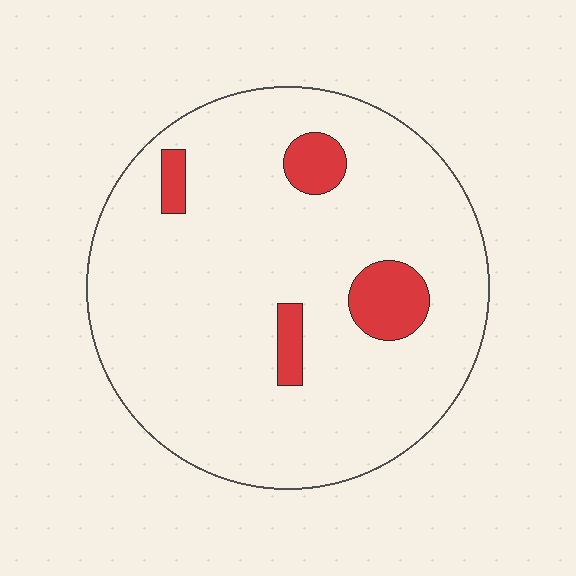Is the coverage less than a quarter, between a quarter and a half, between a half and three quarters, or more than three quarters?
Less than a quarter.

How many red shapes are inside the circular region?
4.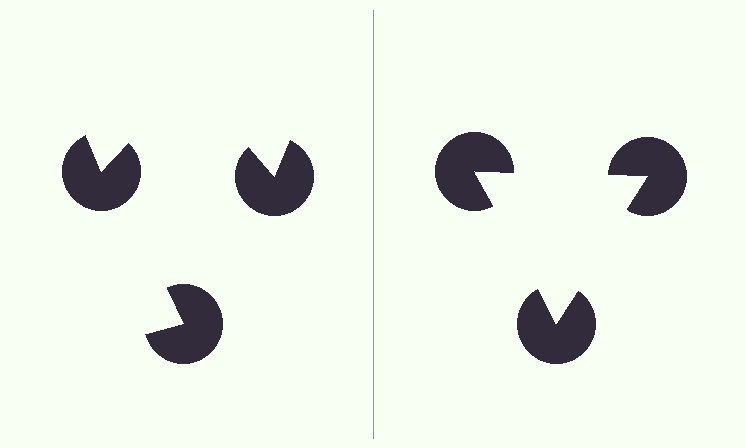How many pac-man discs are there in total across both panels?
6 — 3 on each side.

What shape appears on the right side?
An illusory triangle.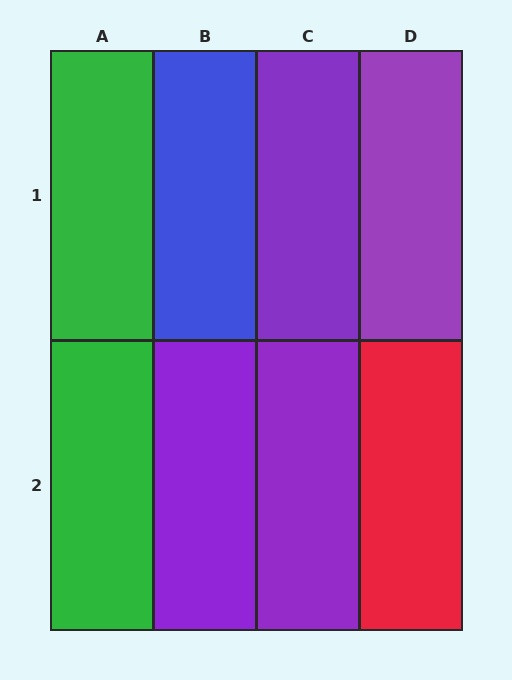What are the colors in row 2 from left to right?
Green, purple, purple, red.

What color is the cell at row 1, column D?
Purple.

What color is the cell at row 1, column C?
Purple.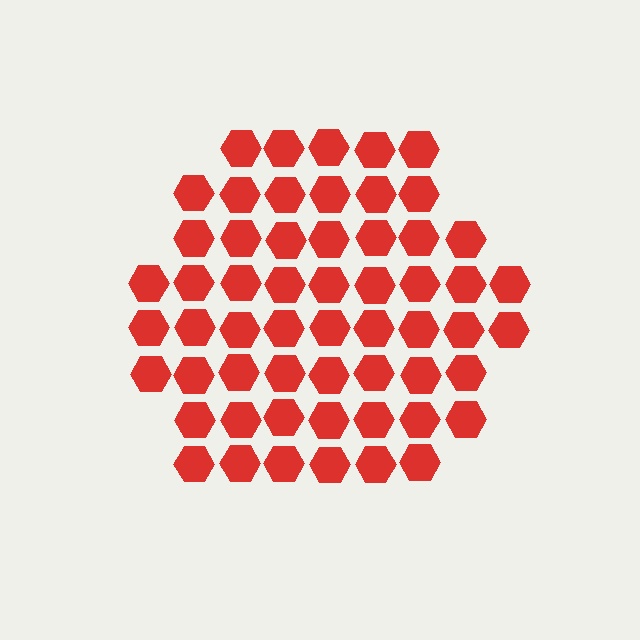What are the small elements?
The small elements are hexagons.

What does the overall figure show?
The overall figure shows a hexagon.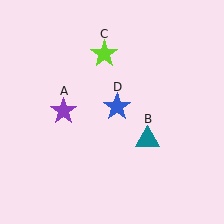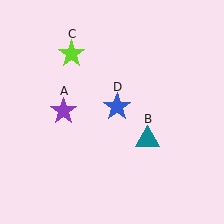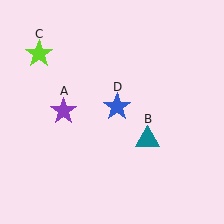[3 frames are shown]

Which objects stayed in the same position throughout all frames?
Purple star (object A) and teal triangle (object B) and blue star (object D) remained stationary.